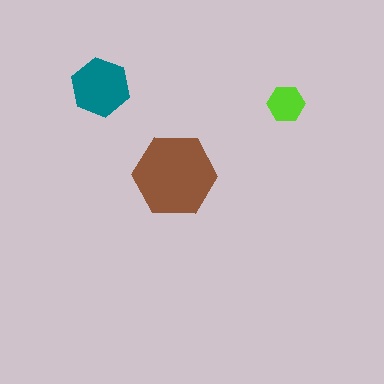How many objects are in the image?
There are 3 objects in the image.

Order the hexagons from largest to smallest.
the brown one, the teal one, the lime one.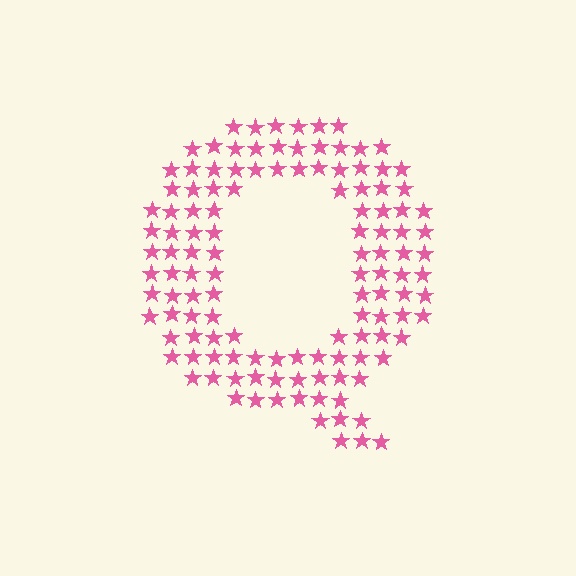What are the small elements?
The small elements are stars.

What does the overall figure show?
The overall figure shows the letter Q.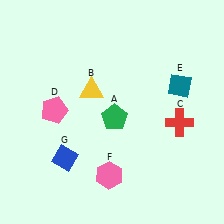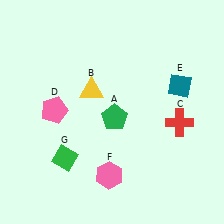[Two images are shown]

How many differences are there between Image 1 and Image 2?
There is 1 difference between the two images.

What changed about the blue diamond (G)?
In Image 1, G is blue. In Image 2, it changed to green.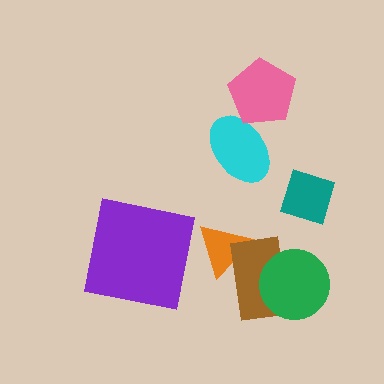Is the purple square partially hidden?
No, no other shape covers it.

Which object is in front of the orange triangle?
The brown rectangle is in front of the orange triangle.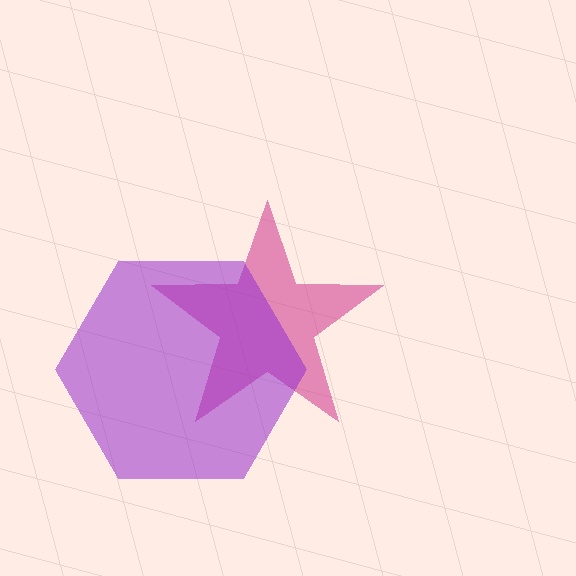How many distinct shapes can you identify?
There are 2 distinct shapes: a magenta star, a purple hexagon.